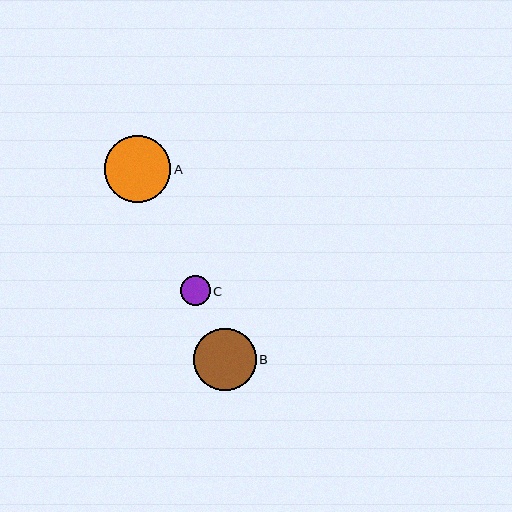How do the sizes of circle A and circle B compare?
Circle A and circle B are approximately the same size.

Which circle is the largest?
Circle A is the largest with a size of approximately 67 pixels.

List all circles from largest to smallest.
From largest to smallest: A, B, C.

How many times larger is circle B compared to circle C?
Circle B is approximately 2.1 times the size of circle C.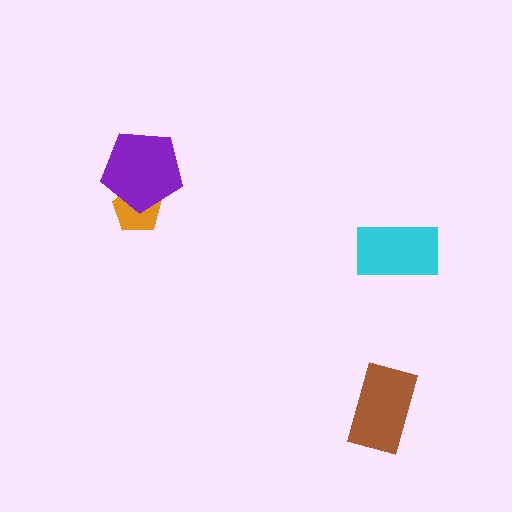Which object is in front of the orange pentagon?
The purple pentagon is in front of the orange pentagon.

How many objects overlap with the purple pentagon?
1 object overlaps with the purple pentagon.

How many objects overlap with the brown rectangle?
0 objects overlap with the brown rectangle.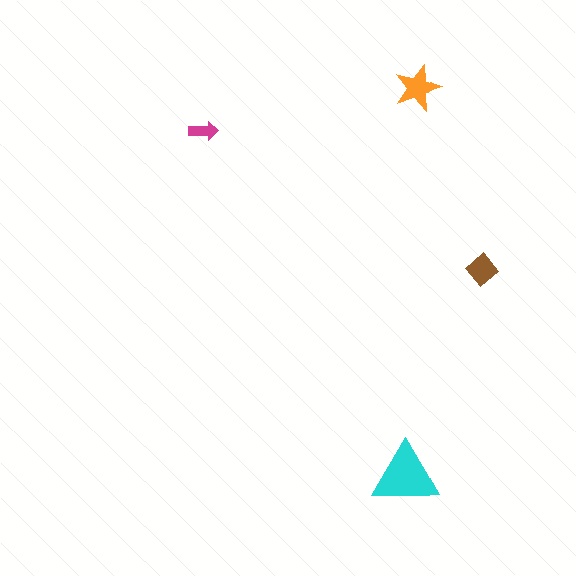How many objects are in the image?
There are 4 objects in the image.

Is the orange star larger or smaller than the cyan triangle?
Smaller.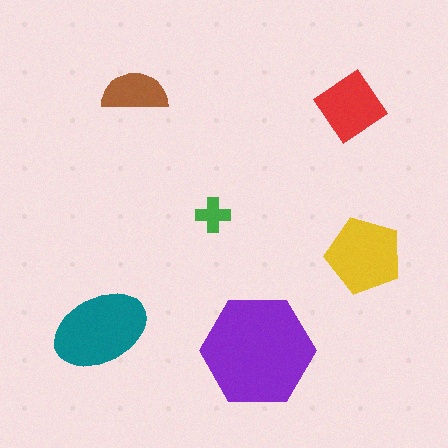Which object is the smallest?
The green cross.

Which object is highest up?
The brown semicircle is topmost.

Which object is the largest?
The purple hexagon.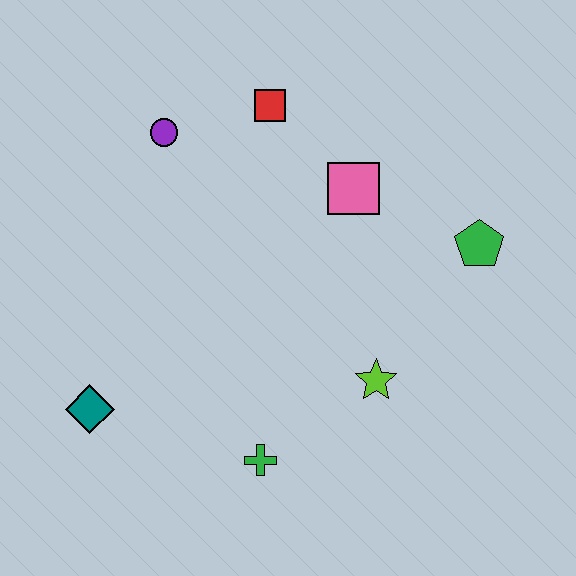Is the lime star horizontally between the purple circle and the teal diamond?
No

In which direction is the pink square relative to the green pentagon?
The pink square is to the left of the green pentagon.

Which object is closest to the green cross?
The lime star is closest to the green cross.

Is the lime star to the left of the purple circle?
No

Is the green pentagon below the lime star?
No